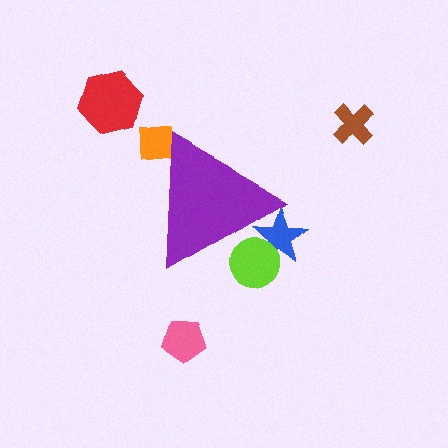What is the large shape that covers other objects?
A purple triangle.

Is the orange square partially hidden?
Yes, the orange square is partially hidden behind the purple triangle.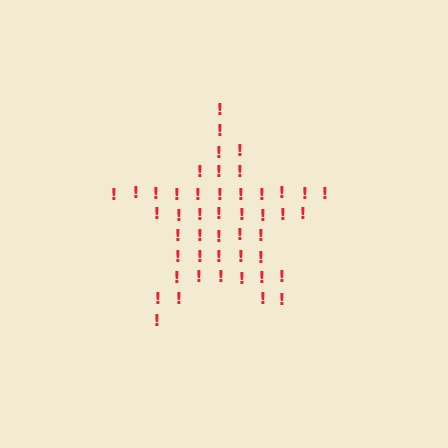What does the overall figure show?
The overall figure shows a star.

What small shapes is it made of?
It is made of small exclamation marks.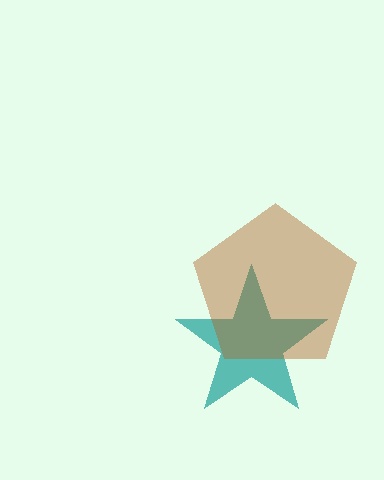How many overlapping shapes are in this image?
There are 2 overlapping shapes in the image.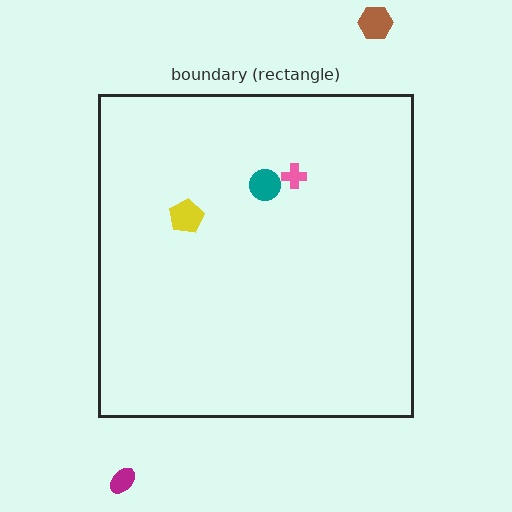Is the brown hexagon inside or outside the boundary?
Outside.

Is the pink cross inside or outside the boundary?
Inside.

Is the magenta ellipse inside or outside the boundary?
Outside.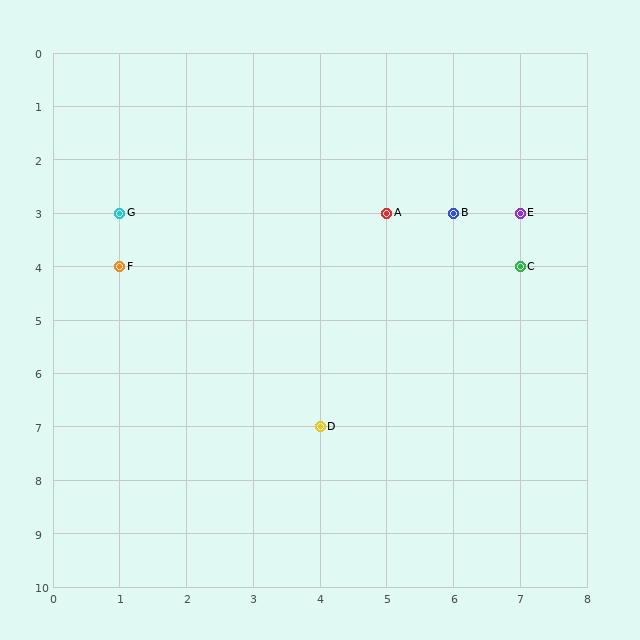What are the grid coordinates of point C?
Point C is at grid coordinates (7, 4).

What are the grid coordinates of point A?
Point A is at grid coordinates (5, 3).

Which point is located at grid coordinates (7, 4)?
Point C is at (7, 4).